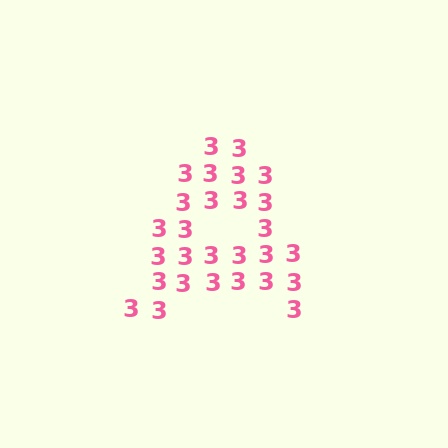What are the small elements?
The small elements are digit 3's.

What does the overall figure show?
The overall figure shows the letter A.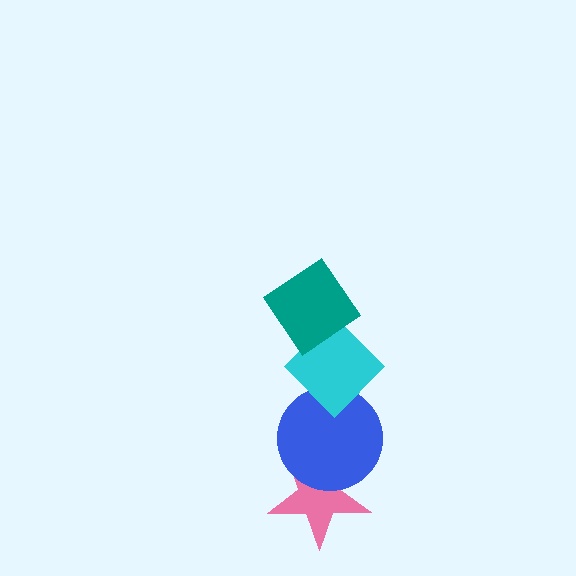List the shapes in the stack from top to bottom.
From top to bottom: the teal diamond, the cyan diamond, the blue circle, the pink star.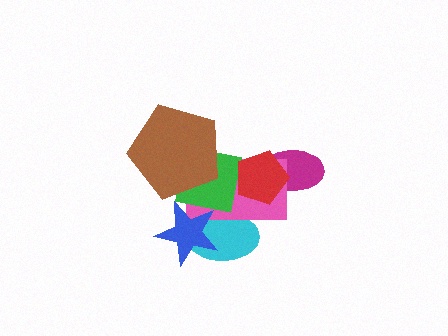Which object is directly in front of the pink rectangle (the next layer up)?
The green square is directly in front of the pink rectangle.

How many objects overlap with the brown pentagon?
2 objects overlap with the brown pentagon.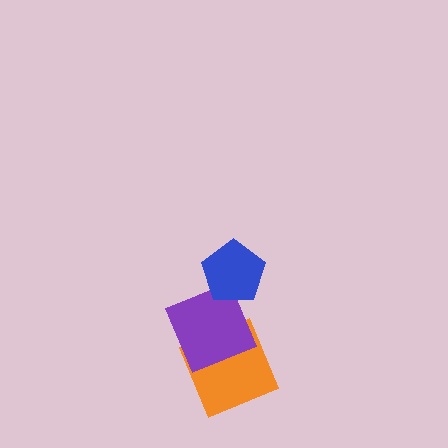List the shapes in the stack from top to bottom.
From top to bottom: the blue pentagon, the purple square, the orange square.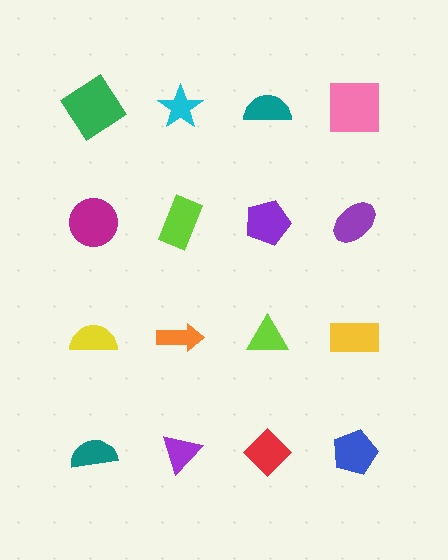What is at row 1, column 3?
A teal semicircle.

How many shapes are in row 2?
4 shapes.